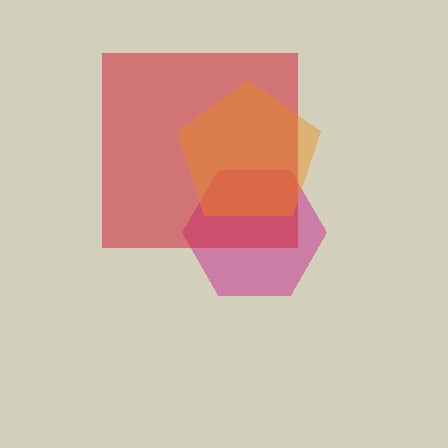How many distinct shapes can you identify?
There are 3 distinct shapes: a magenta hexagon, a red square, an orange pentagon.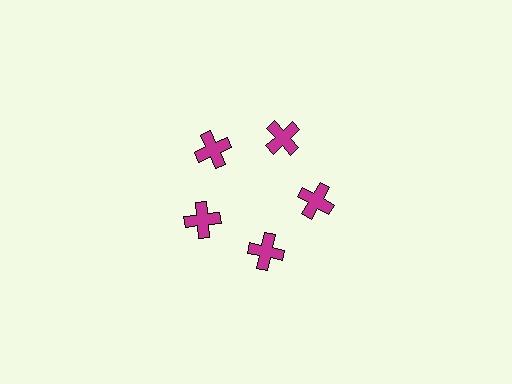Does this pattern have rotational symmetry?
Yes, this pattern has 5-fold rotational symmetry. It looks the same after rotating 72 degrees around the center.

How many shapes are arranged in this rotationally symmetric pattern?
There are 5 shapes, arranged in 5 groups of 1.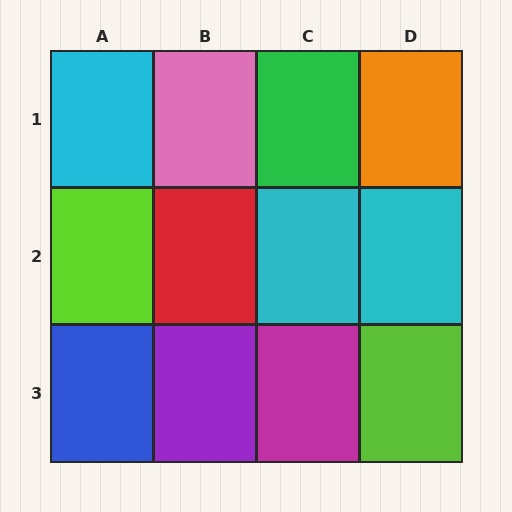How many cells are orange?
1 cell is orange.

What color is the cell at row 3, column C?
Magenta.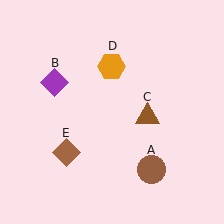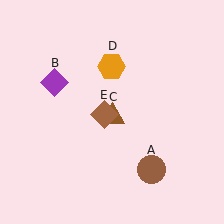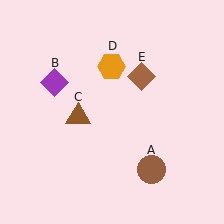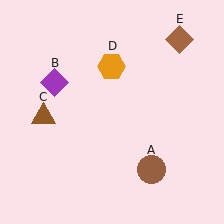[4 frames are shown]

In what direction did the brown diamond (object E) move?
The brown diamond (object E) moved up and to the right.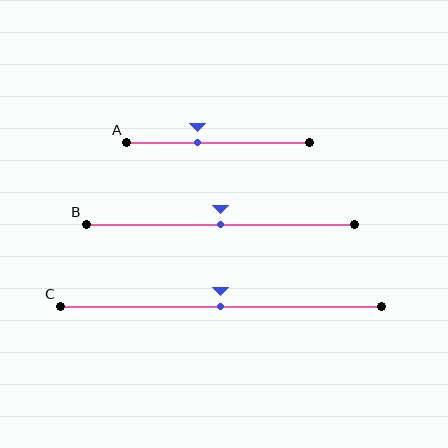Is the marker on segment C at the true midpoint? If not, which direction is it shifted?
Yes, the marker on segment C is at the true midpoint.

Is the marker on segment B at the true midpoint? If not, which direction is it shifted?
Yes, the marker on segment B is at the true midpoint.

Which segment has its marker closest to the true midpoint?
Segment B has its marker closest to the true midpoint.